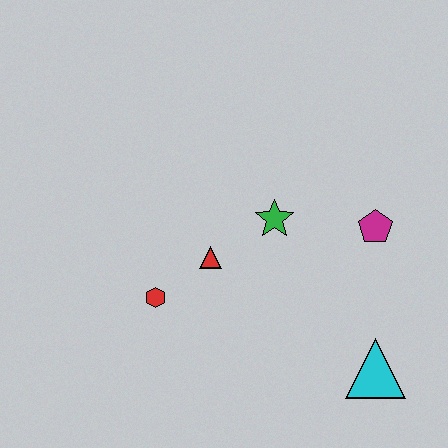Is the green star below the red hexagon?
No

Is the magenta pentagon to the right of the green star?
Yes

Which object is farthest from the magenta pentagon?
The red hexagon is farthest from the magenta pentagon.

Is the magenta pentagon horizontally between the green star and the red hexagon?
No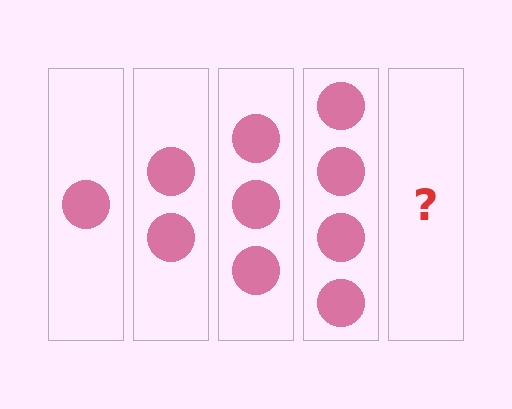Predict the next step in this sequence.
The next step is 5 circles.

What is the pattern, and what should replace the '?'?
The pattern is that each step adds one more circle. The '?' should be 5 circles.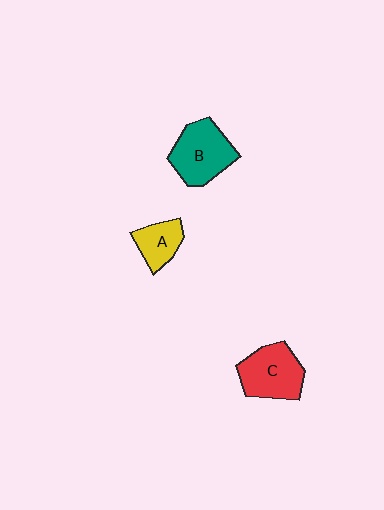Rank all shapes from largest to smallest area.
From largest to smallest: B (teal), C (red), A (yellow).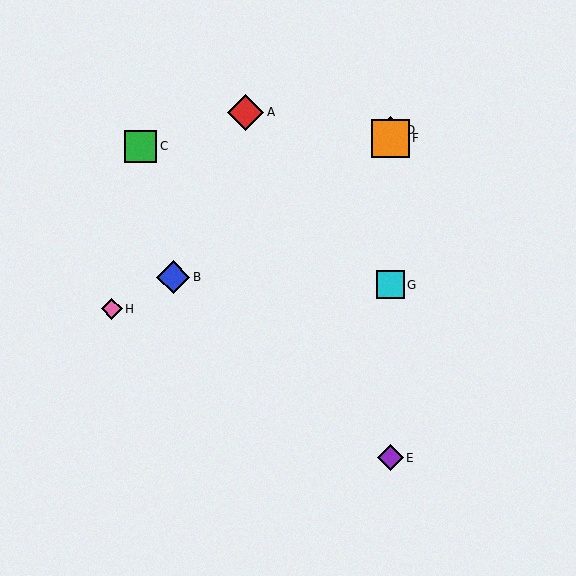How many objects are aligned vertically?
4 objects (D, E, F, G) are aligned vertically.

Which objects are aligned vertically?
Objects D, E, F, G are aligned vertically.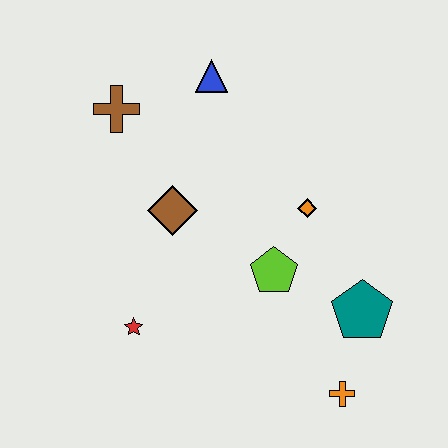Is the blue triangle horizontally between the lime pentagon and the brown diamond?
Yes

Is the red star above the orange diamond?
No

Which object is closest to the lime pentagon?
The orange diamond is closest to the lime pentagon.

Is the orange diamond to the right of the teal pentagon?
No